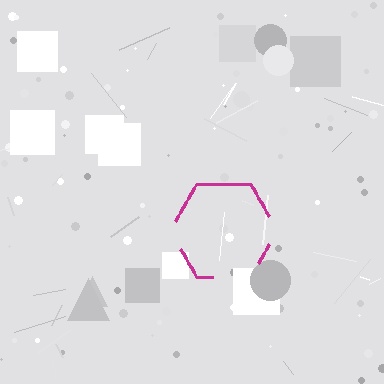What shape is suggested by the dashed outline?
The dashed outline suggests a hexagon.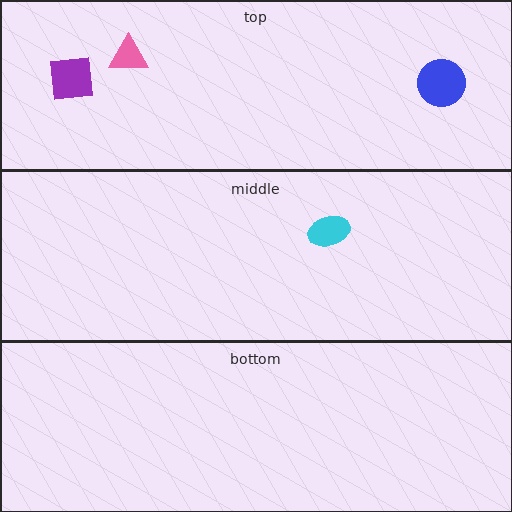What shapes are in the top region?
The purple square, the blue circle, the pink triangle.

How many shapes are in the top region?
3.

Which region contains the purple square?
The top region.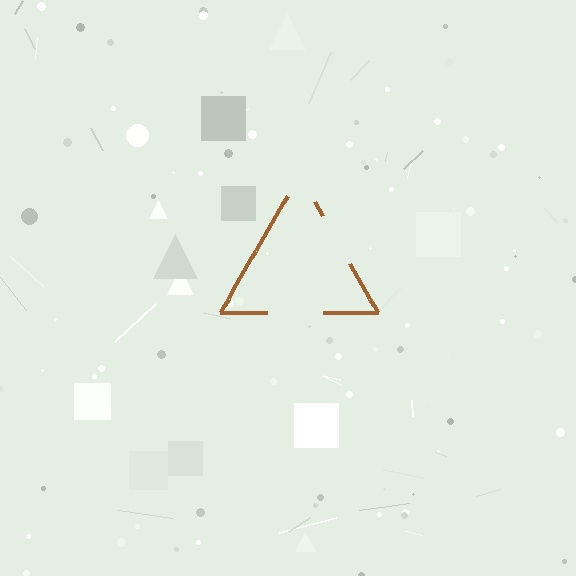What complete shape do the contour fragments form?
The contour fragments form a triangle.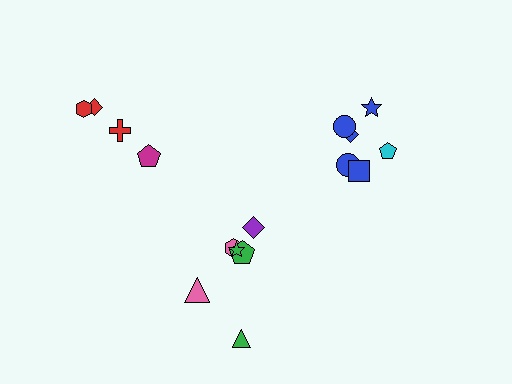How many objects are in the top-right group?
There are 6 objects.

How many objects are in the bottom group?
There are 6 objects.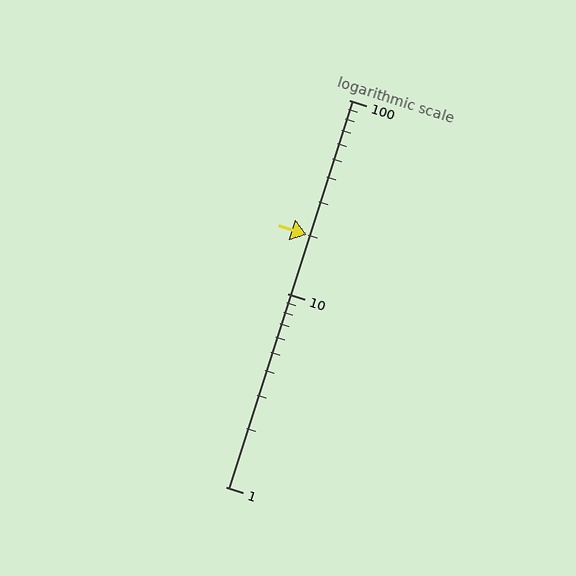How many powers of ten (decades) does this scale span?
The scale spans 2 decades, from 1 to 100.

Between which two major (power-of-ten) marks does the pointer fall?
The pointer is between 10 and 100.